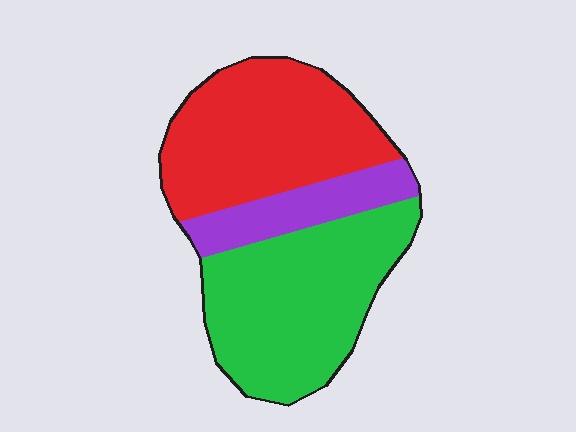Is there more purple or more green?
Green.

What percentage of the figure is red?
Red takes up about two fifths (2/5) of the figure.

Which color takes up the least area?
Purple, at roughly 15%.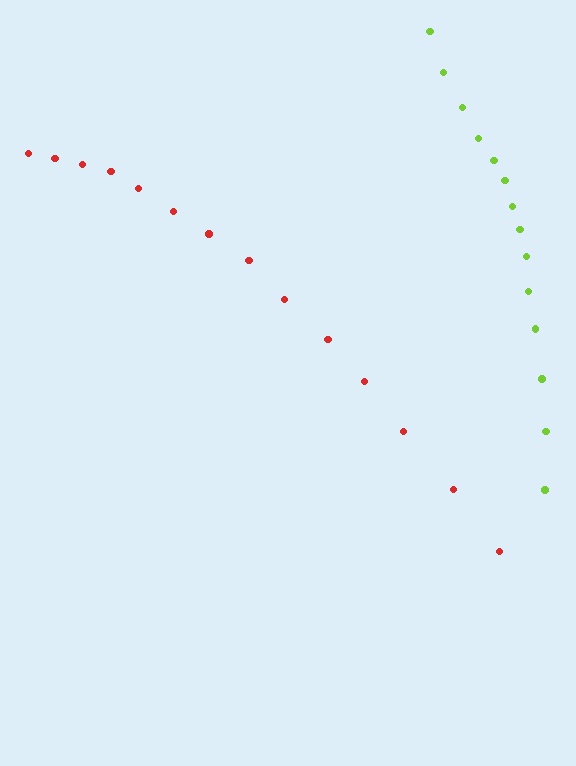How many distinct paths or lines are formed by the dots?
There are 2 distinct paths.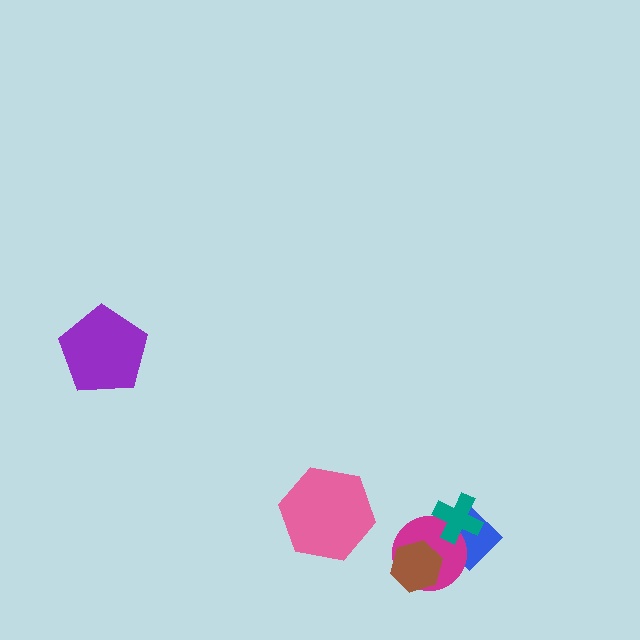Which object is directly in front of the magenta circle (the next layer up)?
The brown hexagon is directly in front of the magenta circle.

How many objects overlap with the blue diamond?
2 objects overlap with the blue diamond.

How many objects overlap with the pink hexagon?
0 objects overlap with the pink hexagon.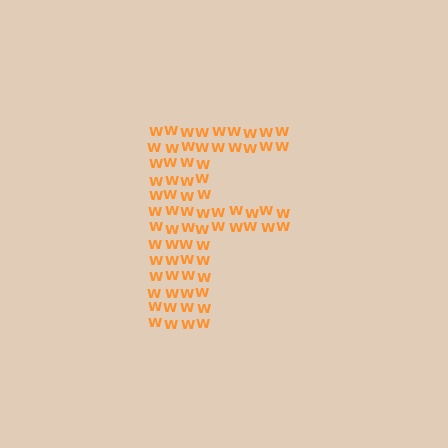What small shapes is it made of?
It is made of small letter W's.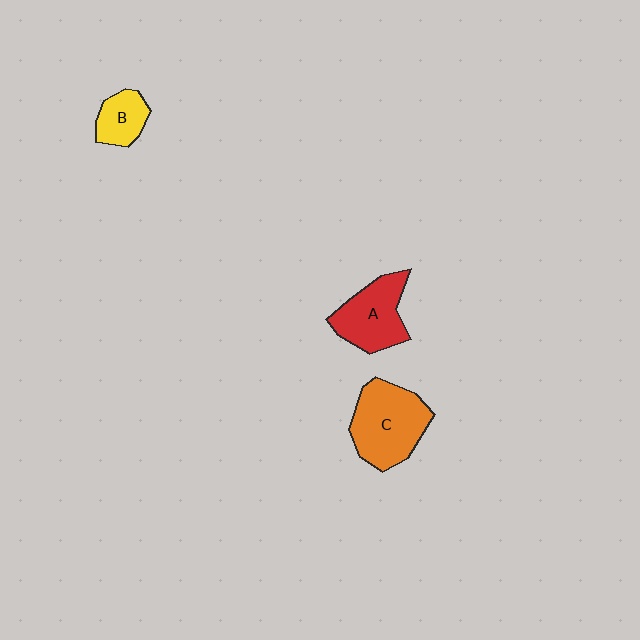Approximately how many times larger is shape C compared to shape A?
Approximately 1.2 times.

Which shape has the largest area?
Shape C (orange).